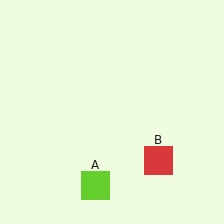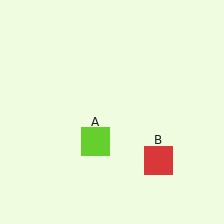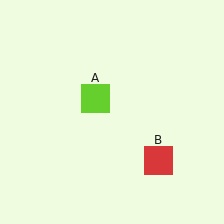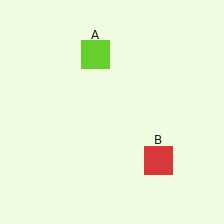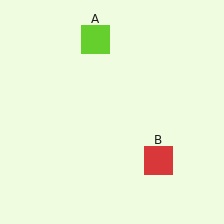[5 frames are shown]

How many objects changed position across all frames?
1 object changed position: lime square (object A).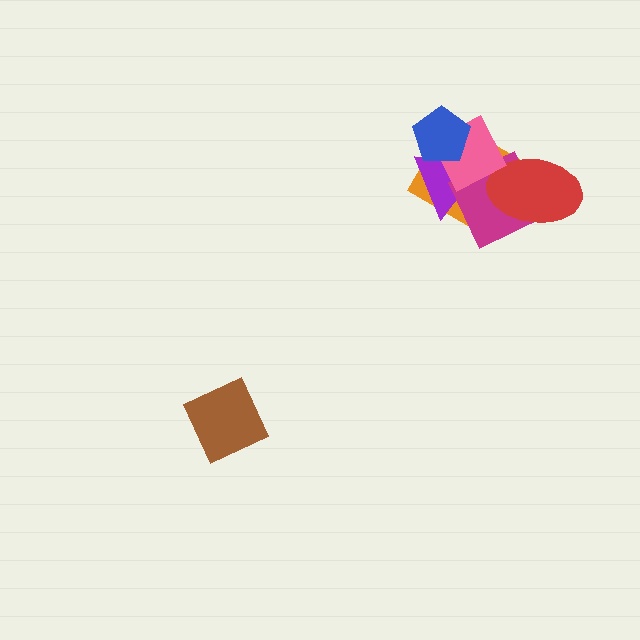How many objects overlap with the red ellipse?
2 objects overlap with the red ellipse.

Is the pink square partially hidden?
Yes, it is partially covered by another shape.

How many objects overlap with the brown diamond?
0 objects overlap with the brown diamond.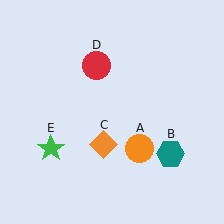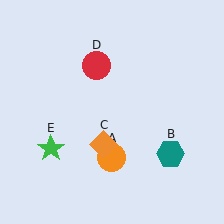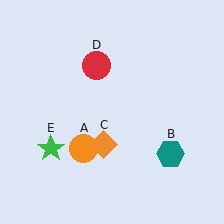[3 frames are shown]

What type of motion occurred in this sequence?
The orange circle (object A) rotated clockwise around the center of the scene.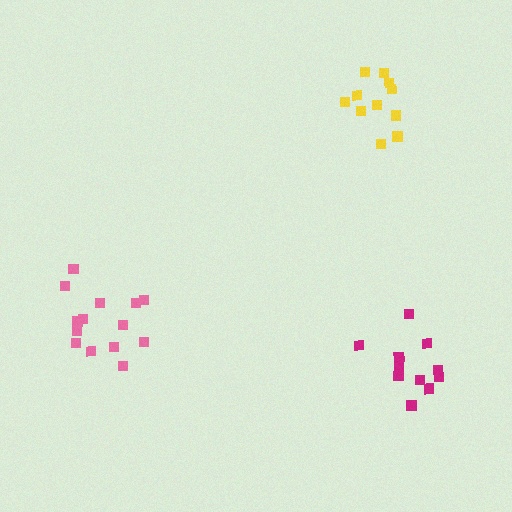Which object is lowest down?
The magenta cluster is bottommost.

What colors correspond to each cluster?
The clusters are colored: yellow, magenta, pink.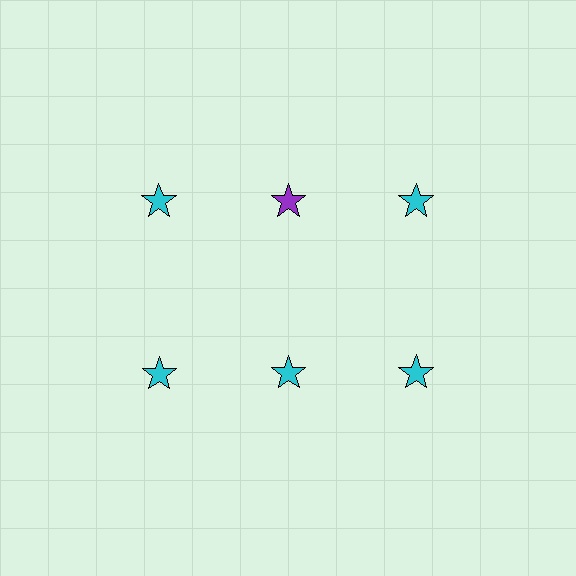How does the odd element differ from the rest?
It has a different color: purple instead of cyan.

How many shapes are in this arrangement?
There are 6 shapes arranged in a grid pattern.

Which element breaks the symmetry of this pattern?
The purple star in the top row, second from left column breaks the symmetry. All other shapes are cyan stars.